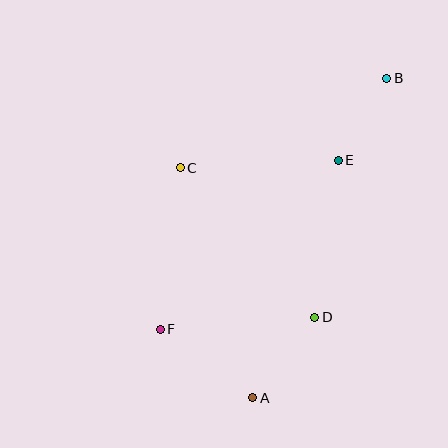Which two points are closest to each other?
Points B and E are closest to each other.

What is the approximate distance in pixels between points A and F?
The distance between A and F is approximately 115 pixels.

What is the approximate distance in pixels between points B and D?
The distance between B and D is approximately 250 pixels.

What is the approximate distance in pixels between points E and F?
The distance between E and F is approximately 245 pixels.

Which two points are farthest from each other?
Points A and B are farthest from each other.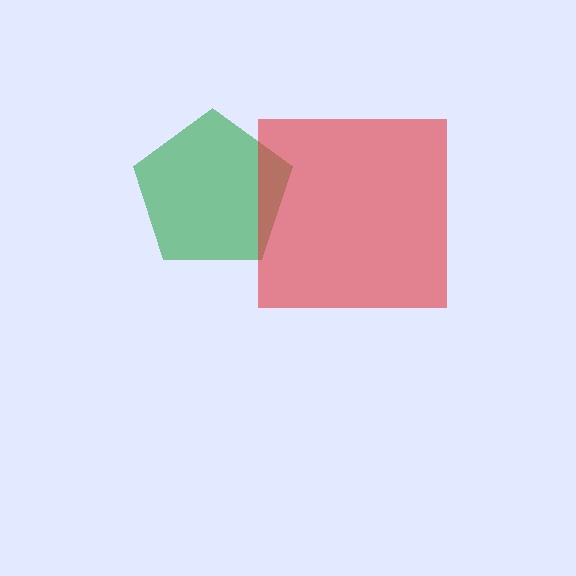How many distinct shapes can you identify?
There are 2 distinct shapes: a green pentagon, a red square.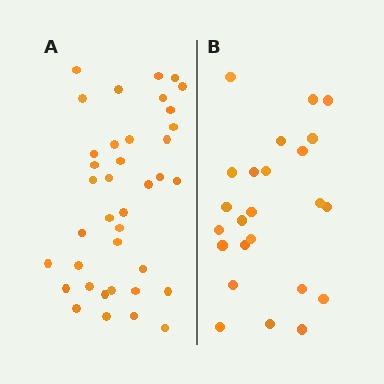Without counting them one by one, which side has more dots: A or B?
Region A (the left region) has more dots.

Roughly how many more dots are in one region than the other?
Region A has approximately 15 more dots than region B.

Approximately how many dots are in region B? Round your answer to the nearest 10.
About 20 dots. (The exact count is 24, which rounds to 20.)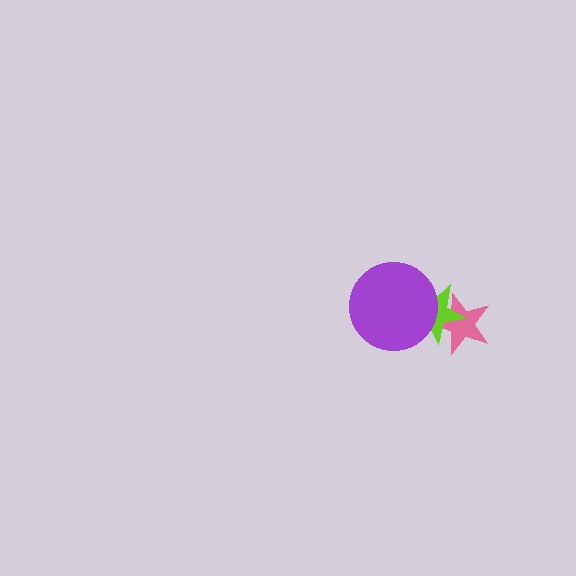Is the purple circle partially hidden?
No, no other shape covers it.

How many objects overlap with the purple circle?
1 object overlaps with the purple circle.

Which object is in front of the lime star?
The purple circle is in front of the lime star.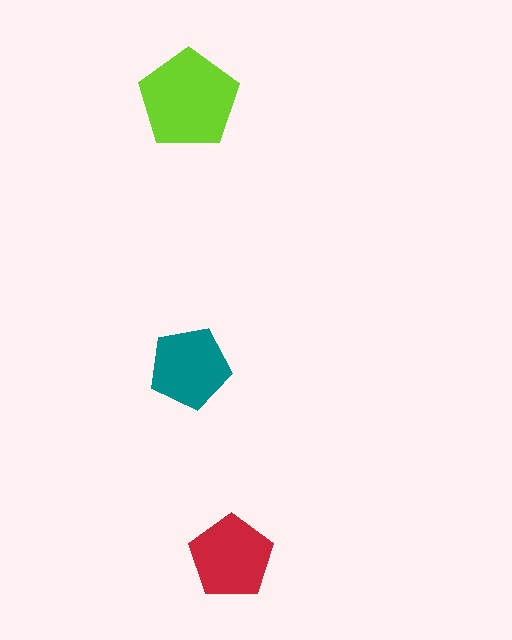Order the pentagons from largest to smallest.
the lime one, the red one, the teal one.